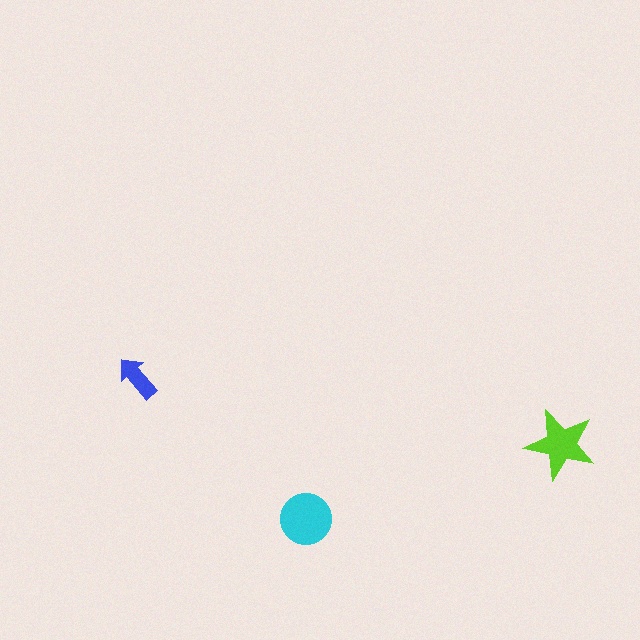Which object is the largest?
The cyan circle.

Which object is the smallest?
The blue arrow.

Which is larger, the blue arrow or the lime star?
The lime star.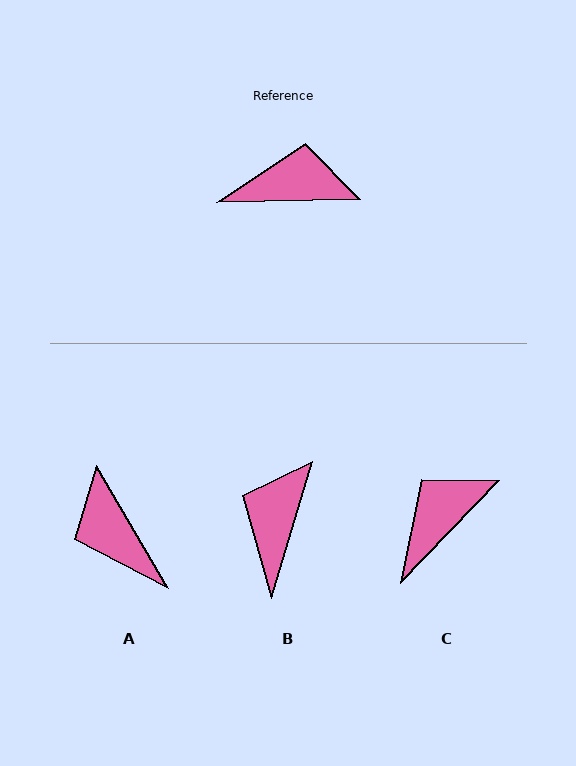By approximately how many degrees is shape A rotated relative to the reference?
Approximately 119 degrees counter-clockwise.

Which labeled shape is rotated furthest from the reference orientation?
A, about 119 degrees away.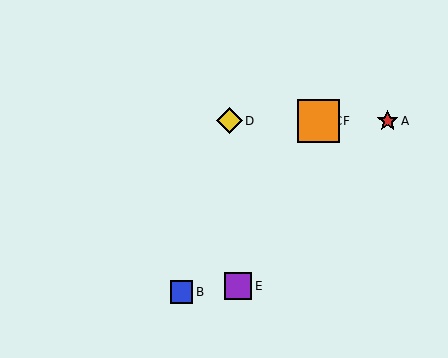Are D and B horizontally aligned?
No, D is at y≈121 and B is at y≈292.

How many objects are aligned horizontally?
4 objects (A, C, D, F) are aligned horizontally.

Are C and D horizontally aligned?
Yes, both are at y≈121.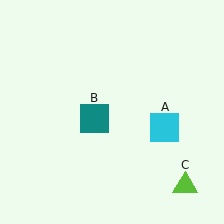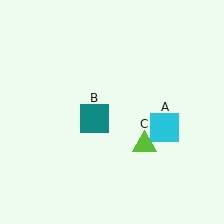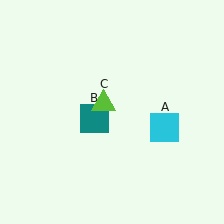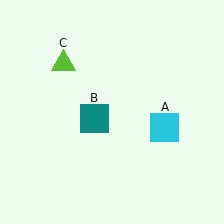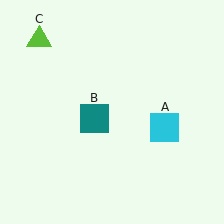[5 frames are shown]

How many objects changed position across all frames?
1 object changed position: lime triangle (object C).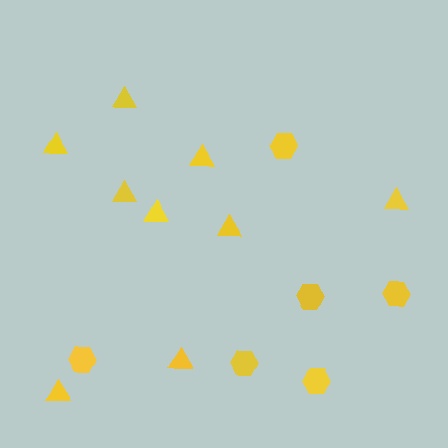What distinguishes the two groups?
There are 2 groups: one group of hexagons (6) and one group of triangles (9).